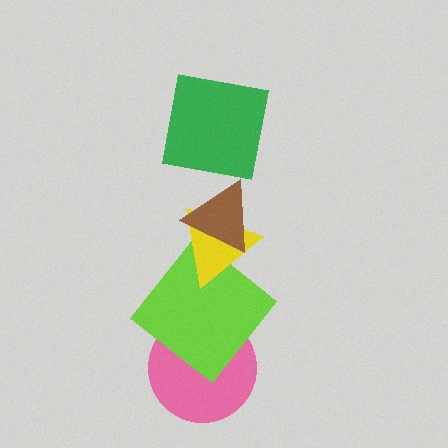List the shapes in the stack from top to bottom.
From top to bottom: the green square, the brown triangle, the yellow triangle, the lime diamond, the pink circle.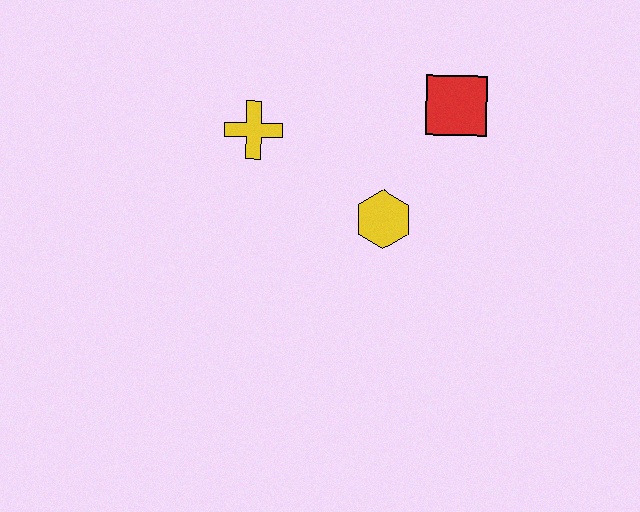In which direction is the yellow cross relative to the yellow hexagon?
The yellow cross is to the left of the yellow hexagon.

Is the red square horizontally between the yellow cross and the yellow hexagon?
No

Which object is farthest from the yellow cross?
The red square is farthest from the yellow cross.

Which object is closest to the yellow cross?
The yellow hexagon is closest to the yellow cross.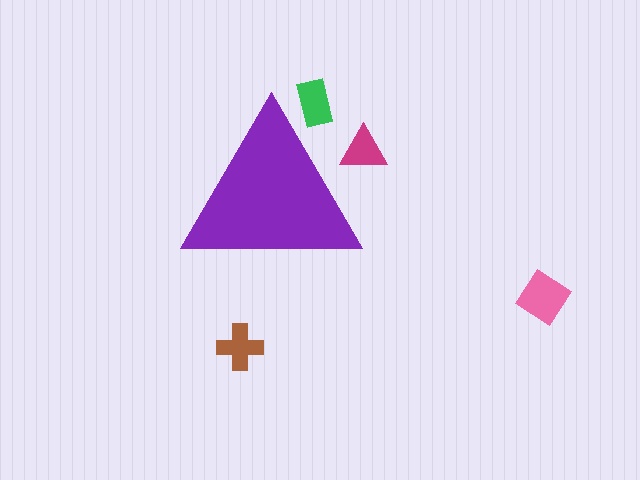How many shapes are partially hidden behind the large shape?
2 shapes are partially hidden.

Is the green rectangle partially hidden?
Yes, the green rectangle is partially hidden behind the purple triangle.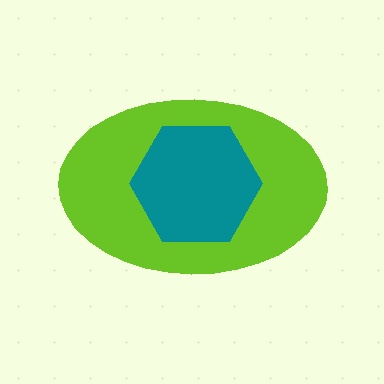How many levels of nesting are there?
2.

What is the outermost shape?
The lime ellipse.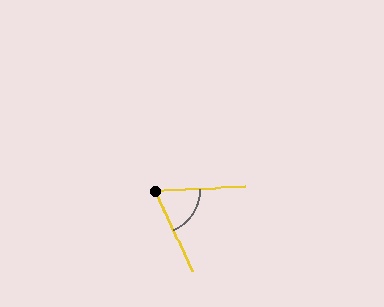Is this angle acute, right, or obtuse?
It is acute.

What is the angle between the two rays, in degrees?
Approximately 67 degrees.